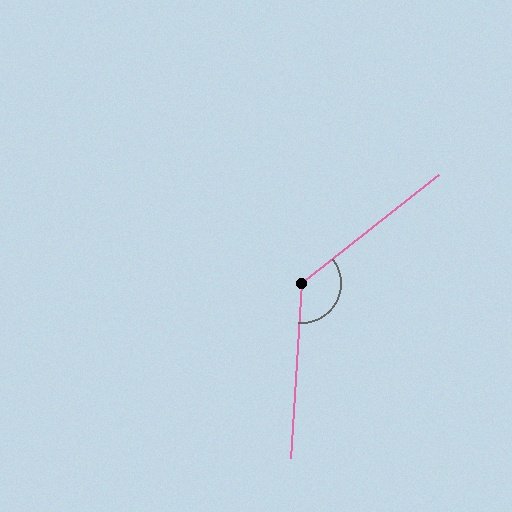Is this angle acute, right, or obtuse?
It is obtuse.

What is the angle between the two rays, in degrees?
Approximately 132 degrees.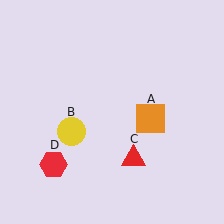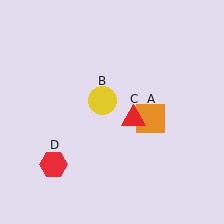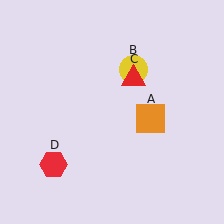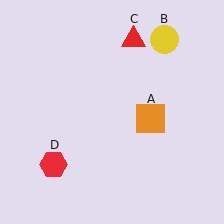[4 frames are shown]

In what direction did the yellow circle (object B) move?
The yellow circle (object B) moved up and to the right.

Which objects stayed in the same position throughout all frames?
Orange square (object A) and red hexagon (object D) remained stationary.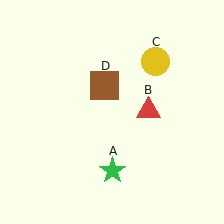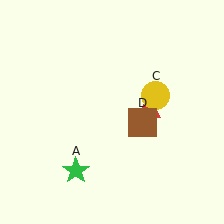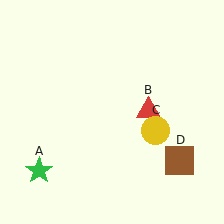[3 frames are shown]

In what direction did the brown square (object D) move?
The brown square (object D) moved down and to the right.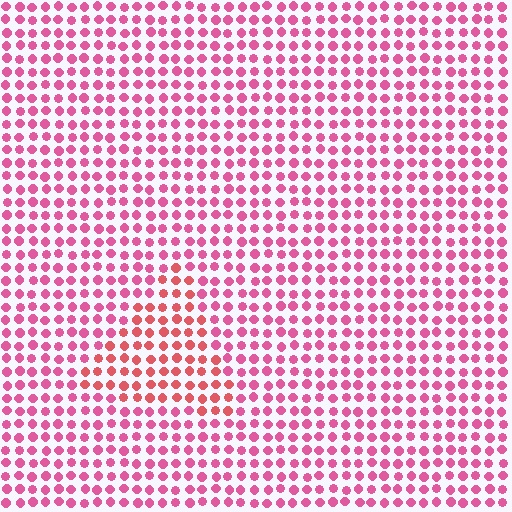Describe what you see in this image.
The image is filled with small pink elements in a uniform arrangement. A triangle-shaped region is visible where the elements are tinted to a slightly different hue, forming a subtle color boundary.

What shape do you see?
I see a triangle.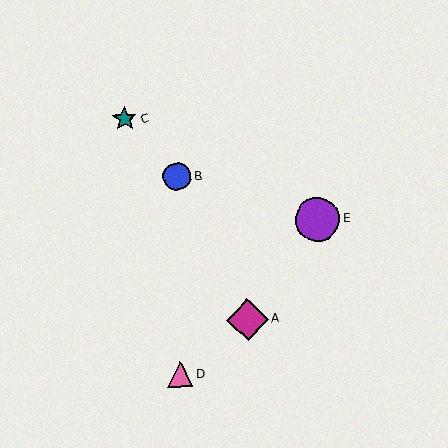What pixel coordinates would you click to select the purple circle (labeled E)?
Click at (317, 219) to select the purple circle E.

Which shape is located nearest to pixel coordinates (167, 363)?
The pink triangle (labeled D) at (180, 374) is nearest to that location.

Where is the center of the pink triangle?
The center of the pink triangle is at (180, 374).